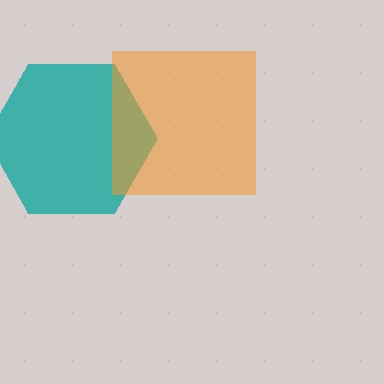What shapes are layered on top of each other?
The layered shapes are: a teal hexagon, an orange square.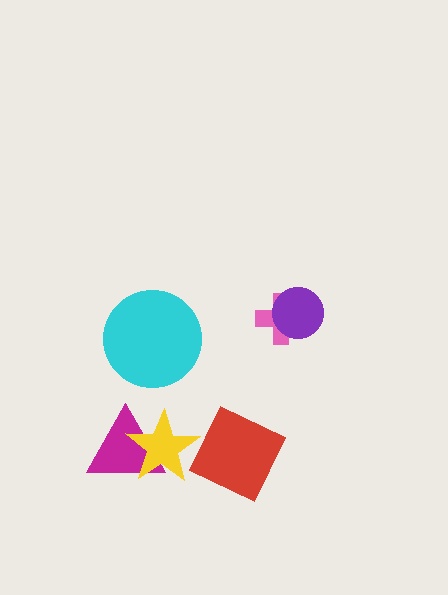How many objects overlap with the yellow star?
1 object overlaps with the yellow star.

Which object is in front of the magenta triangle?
The yellow star is in front of the magenta triangle.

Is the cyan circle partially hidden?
No, no other shape covers it.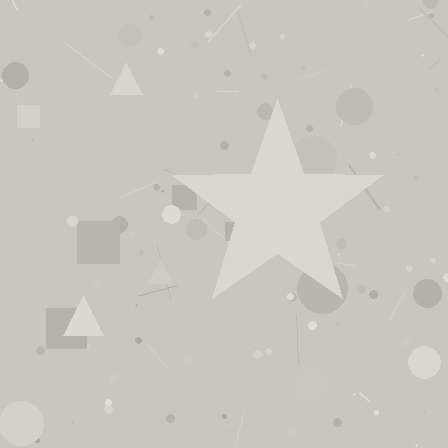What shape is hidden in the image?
A star is hidden in the image.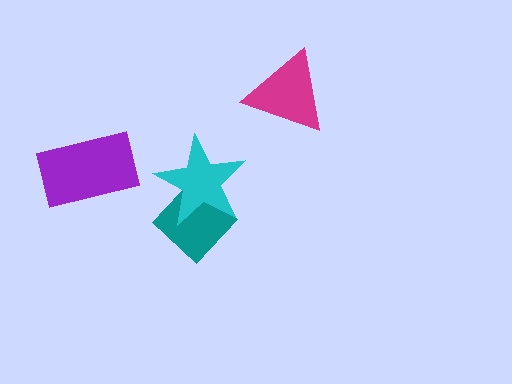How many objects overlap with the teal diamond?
1 object overlaps with the teal diamond.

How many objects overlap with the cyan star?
1 object overlaps with the cyan star.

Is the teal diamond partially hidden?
Yes, it is partially covered by another shape.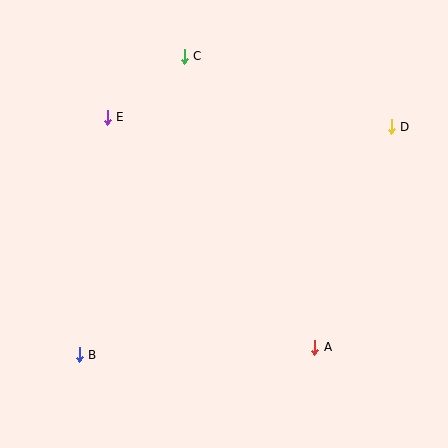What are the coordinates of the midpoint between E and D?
The midpoint between E and D is at (249, 122).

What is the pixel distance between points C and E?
The distance between C and E is 98 pixels.